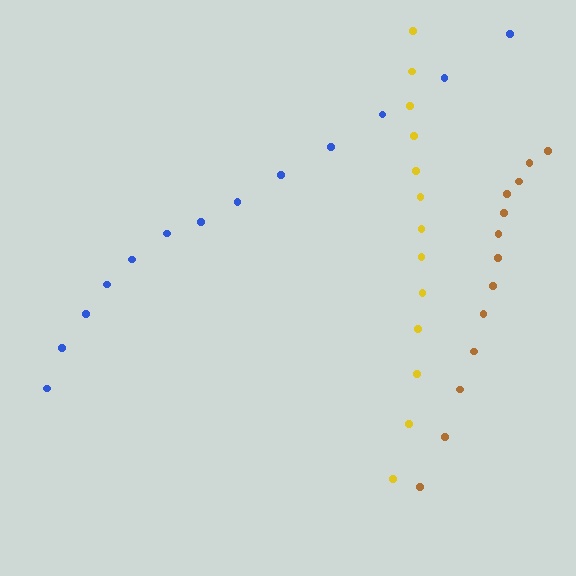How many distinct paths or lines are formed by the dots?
There are 3 distinct paths.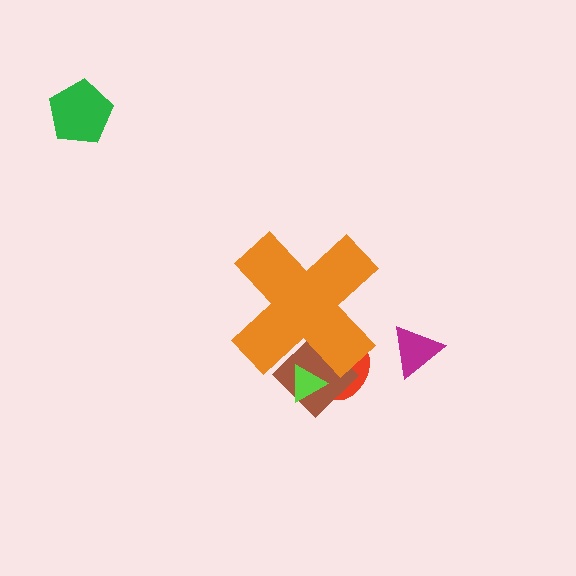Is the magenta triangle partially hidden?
No, the magenta triangle is fully visible.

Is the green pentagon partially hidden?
No, the green pentagon is fully visible.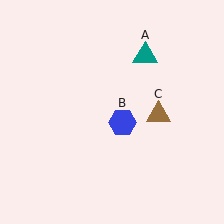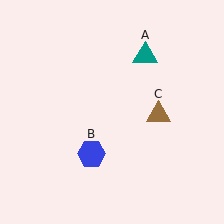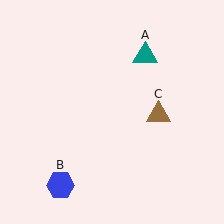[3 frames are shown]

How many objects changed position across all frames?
1 object changed position: blue hexagon (object B).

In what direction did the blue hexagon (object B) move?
The blue hexagon (object B) moved down and to the left.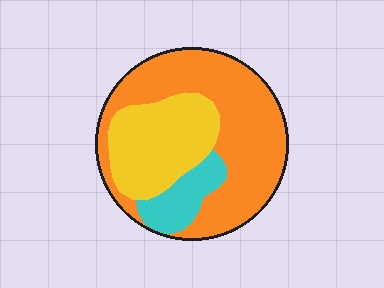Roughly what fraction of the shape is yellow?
Yellow covers around 30% of the shape.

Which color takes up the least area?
Cyan, at roughly 10%.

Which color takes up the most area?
Orange, at roughly 60%.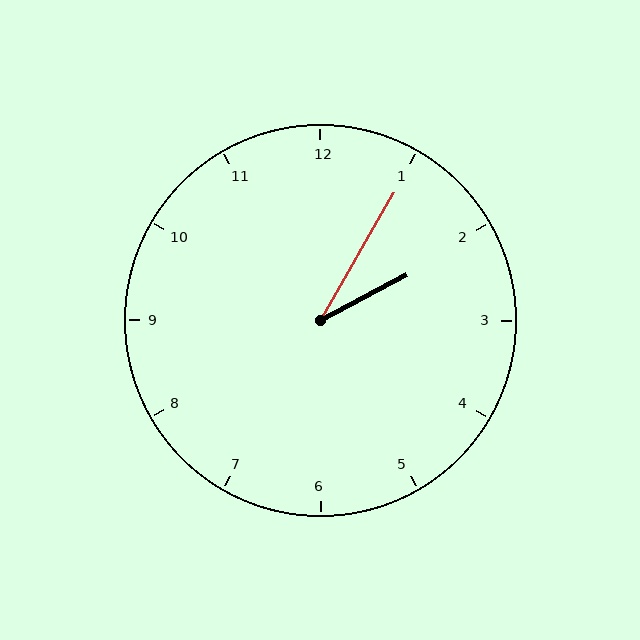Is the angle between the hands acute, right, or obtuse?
It is acute.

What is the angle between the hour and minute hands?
Approximately 32 degrees.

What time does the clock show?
2:05.